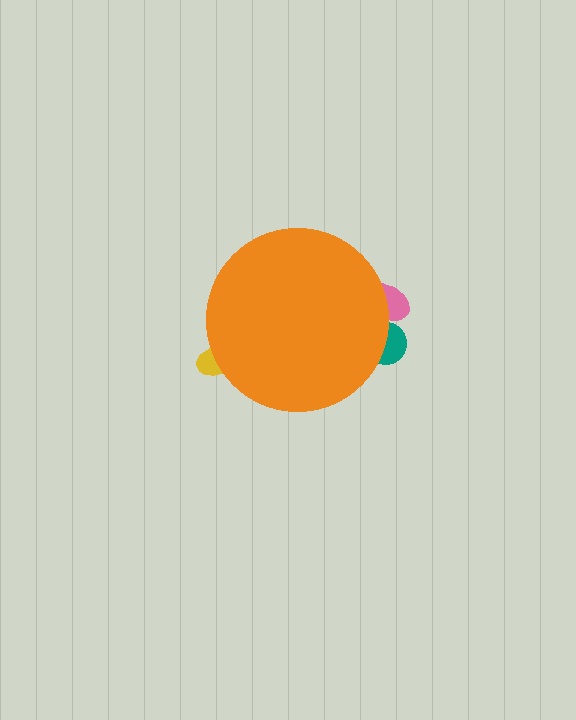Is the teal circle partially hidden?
Yes, the teal circle is partially hidden behind the orange circle.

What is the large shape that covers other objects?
An orange circle.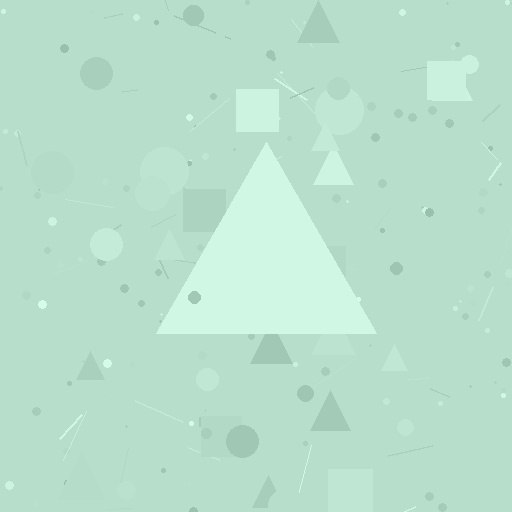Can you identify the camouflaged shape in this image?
The camouflaged shape is a triangle.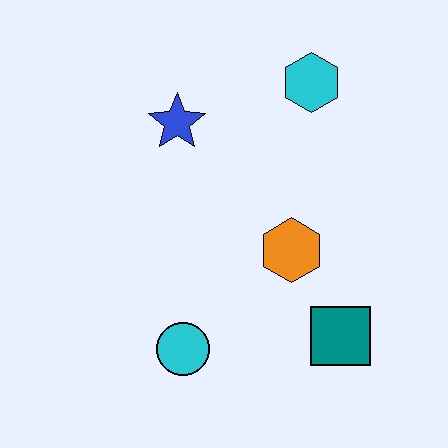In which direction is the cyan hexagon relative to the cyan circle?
The cyan hexagon is above the cyan circle.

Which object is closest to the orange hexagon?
The teal square is closest to the orange hexagon.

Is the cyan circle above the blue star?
No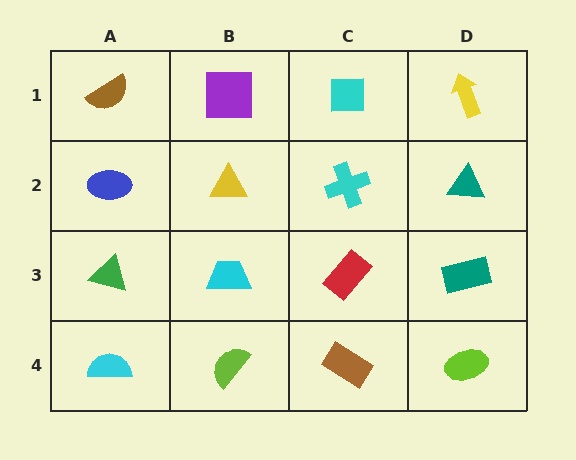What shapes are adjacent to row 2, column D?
A yellow arrow (row 1, column D), a teal rectangle (row 3, column D), a cyan cross (row 2, column C).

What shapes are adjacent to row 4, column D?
A teal rectangle (row 3, column D), a brown rectangle (row 4, column C).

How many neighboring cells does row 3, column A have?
3.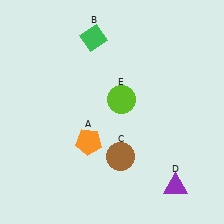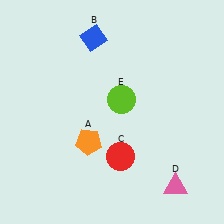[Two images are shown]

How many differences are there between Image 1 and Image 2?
There are 3 differences between the two images.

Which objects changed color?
B changed from green to blue. C changed from brown to red. D changed from purple to pink.